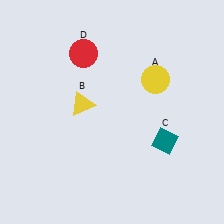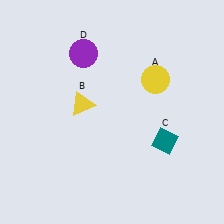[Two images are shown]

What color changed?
The circle (D) changed from red in Image 1 to purple in Image 2.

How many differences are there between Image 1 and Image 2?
There is 1 difference between the two images.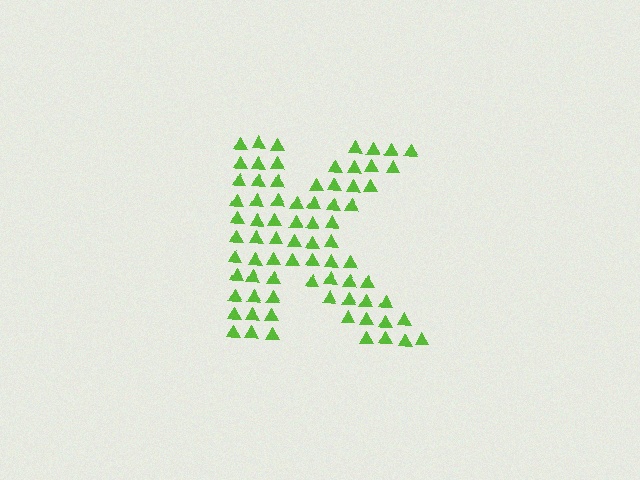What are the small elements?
The small elements are triangles.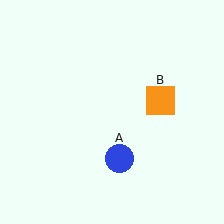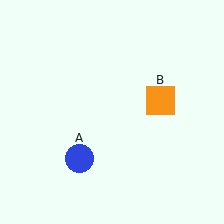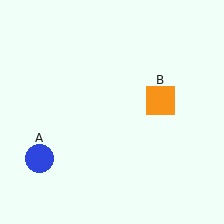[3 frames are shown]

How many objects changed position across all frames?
1 object changed position: blue circle (object A).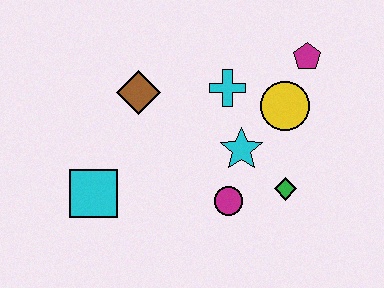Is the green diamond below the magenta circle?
No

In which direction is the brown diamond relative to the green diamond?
The brown diamond is to the left of the green diamond.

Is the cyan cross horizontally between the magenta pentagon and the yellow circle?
No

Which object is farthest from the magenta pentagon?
The cyan square is farthest from the magenta pentagon.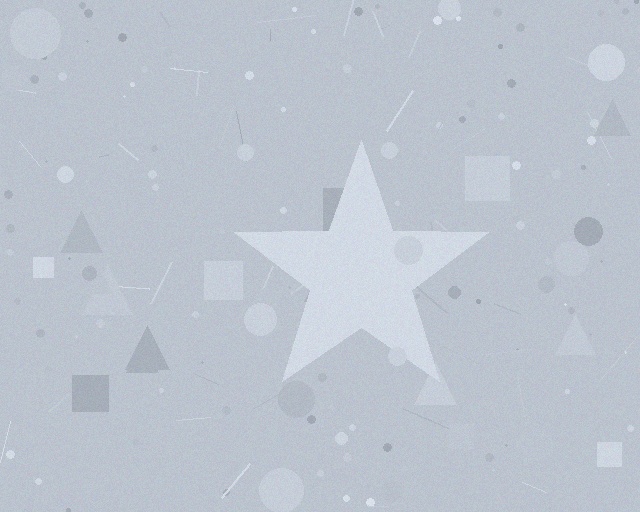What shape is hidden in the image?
A star is hidden in the image.